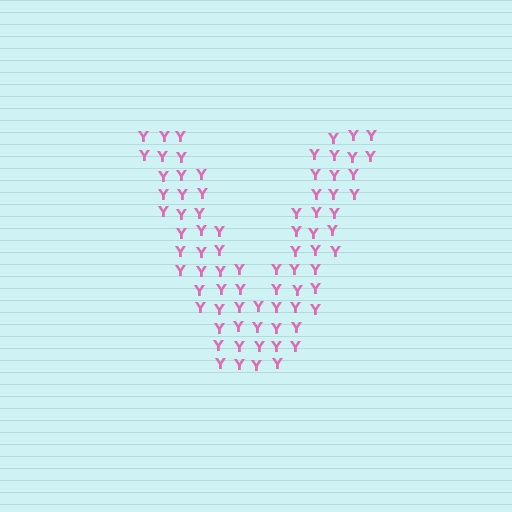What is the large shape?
The large shape is the letter V.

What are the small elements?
The small elements are letter Y's.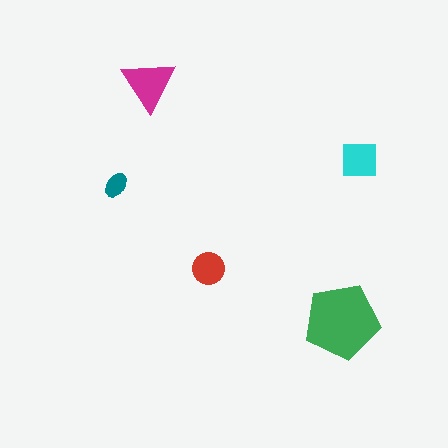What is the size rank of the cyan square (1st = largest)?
3rd.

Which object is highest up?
The magenta triangle is topmost.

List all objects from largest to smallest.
The green pentagon, the magenta triangle, the cyan square, the red circle, the teal ellipse.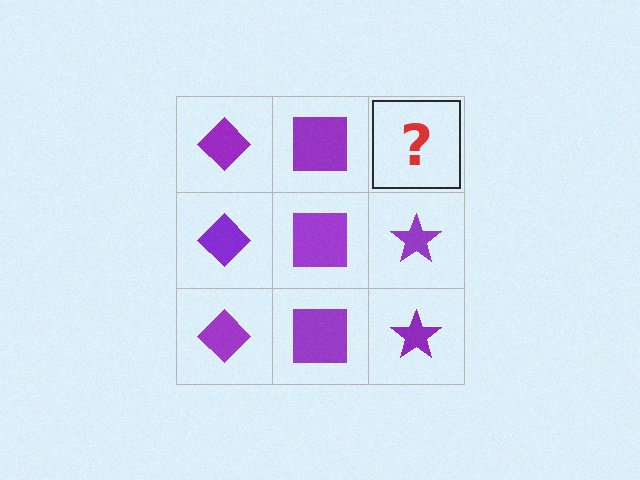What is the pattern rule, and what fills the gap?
The rule is that each column has a consistent shape. The gap should be filled with a purple star.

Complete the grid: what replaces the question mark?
The question mark should be replaced with a purple star.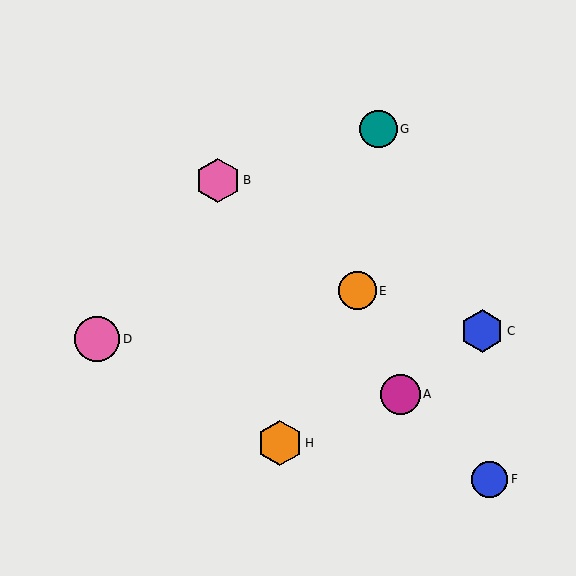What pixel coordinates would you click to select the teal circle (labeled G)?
Click at (378, 129) to select the teal circle G.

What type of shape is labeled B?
Shape B is a pink hexagon.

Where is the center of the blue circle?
The center of the blue circle is at (490, 479).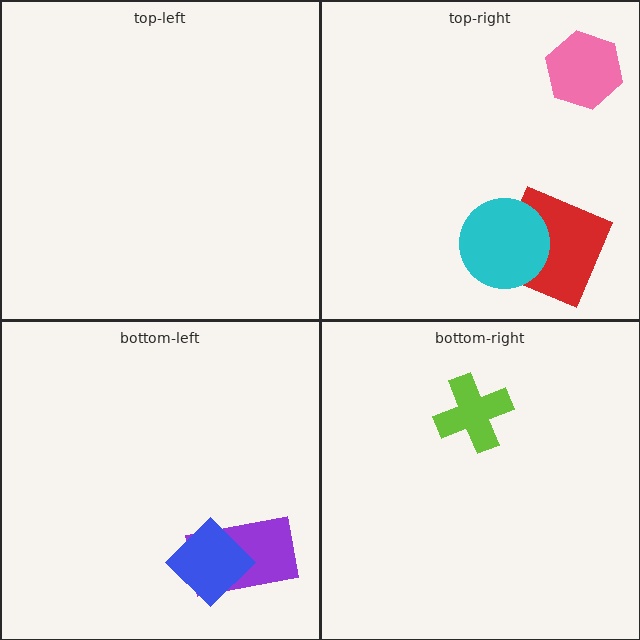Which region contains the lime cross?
The bottom-right region.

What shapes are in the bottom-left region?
The purple rectangle, the blue diamond.